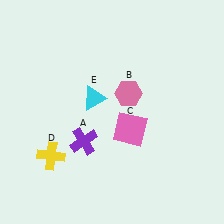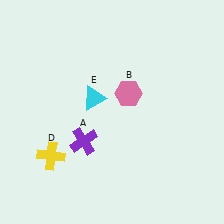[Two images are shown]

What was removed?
The pink square (C) was removed in Image 2.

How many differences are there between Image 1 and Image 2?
There is 1 difference between the two images.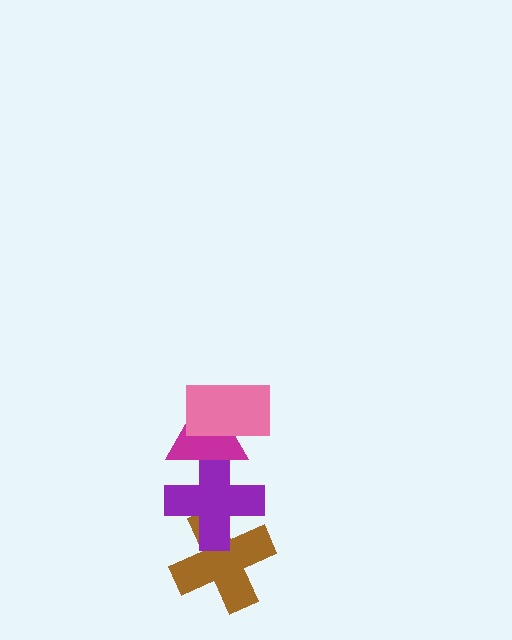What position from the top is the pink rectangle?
The pink rectangle is 1st from the top.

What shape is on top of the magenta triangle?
The pink rectangle is on top of the magenta triangle.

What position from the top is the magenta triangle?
The magenta triangle is 2nd from the top.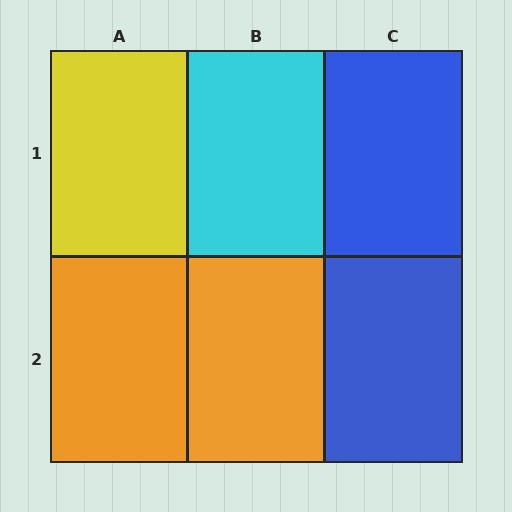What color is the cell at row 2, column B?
Orange.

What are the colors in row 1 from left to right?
Yellow, cyan, blue.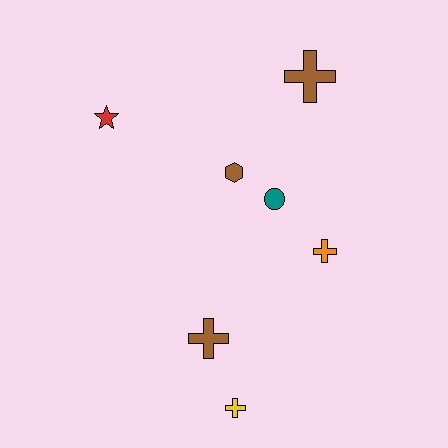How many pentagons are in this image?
There are no pentagons.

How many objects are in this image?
There are 7 objects.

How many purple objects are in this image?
There are no purple objects.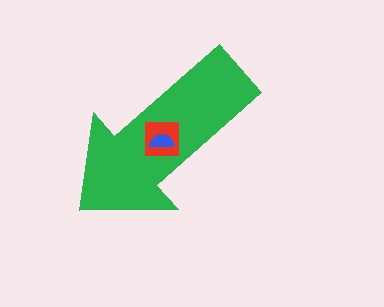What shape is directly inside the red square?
The blue semicircle.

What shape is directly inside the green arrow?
The red square.